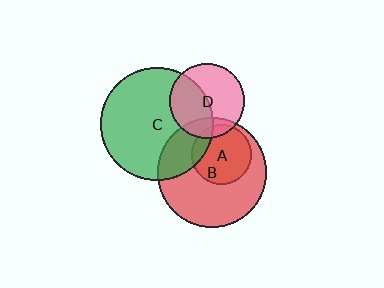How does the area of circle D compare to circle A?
Approximately 1.6 times.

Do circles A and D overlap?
Yes.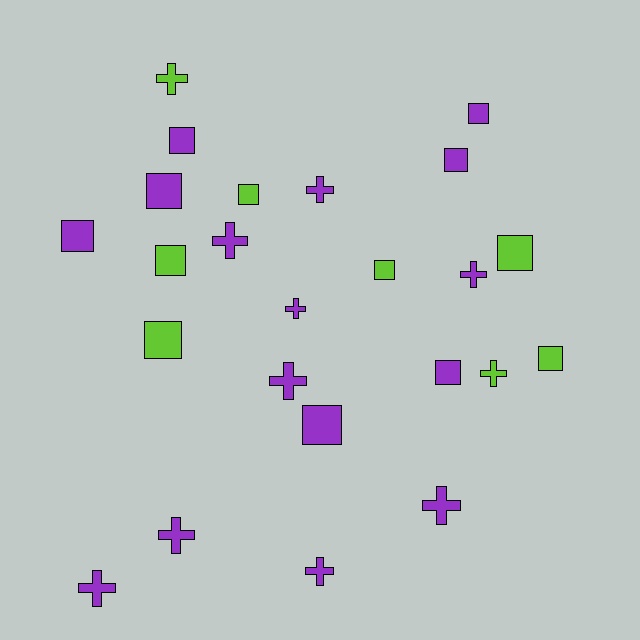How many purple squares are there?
There are 7 purple squares.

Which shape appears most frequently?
Square, with 13 objects.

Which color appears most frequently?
Purple, with 16 objects.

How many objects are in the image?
There are 24 objects.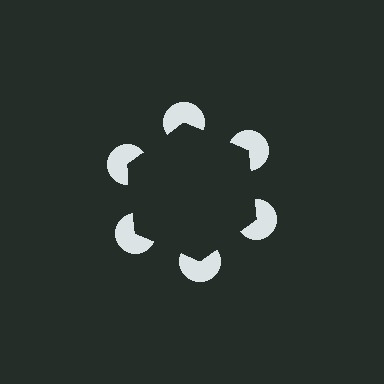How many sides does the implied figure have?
6 sides.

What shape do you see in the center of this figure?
An illusory hexagon — its edges are inferred from the aligned wedge cuts in the pac-man discs, not physically drawn.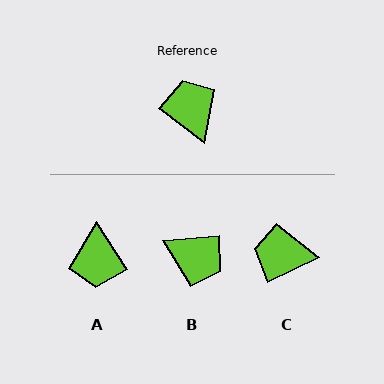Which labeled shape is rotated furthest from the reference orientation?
A, about 160 degrees away.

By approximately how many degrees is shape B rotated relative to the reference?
Approximately 138 degrees clockwise.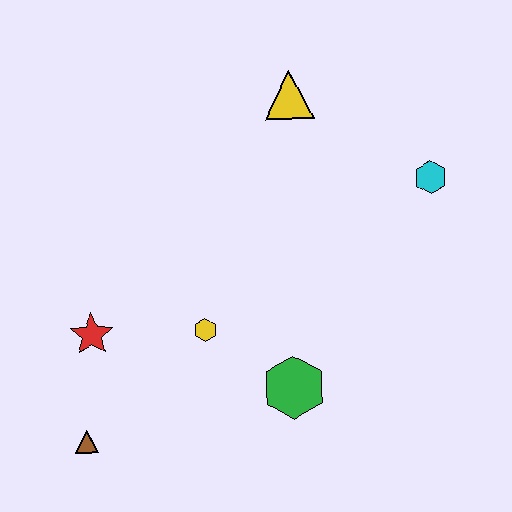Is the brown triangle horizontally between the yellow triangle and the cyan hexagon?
No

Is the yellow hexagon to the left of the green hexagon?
Yes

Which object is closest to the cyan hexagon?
The yellow triangle is closest to the cyan hexagon.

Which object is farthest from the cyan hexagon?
The brown triangle is farthest from the cyan hexagon.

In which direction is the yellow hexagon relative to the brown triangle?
The yellow hexagon is to the right of the brown triangle.